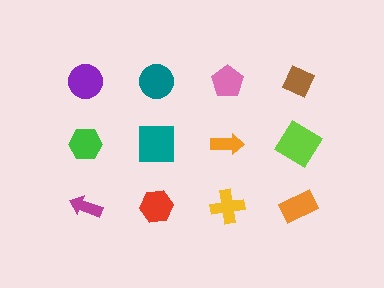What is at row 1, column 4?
A brown diamond.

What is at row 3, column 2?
A red hexagon.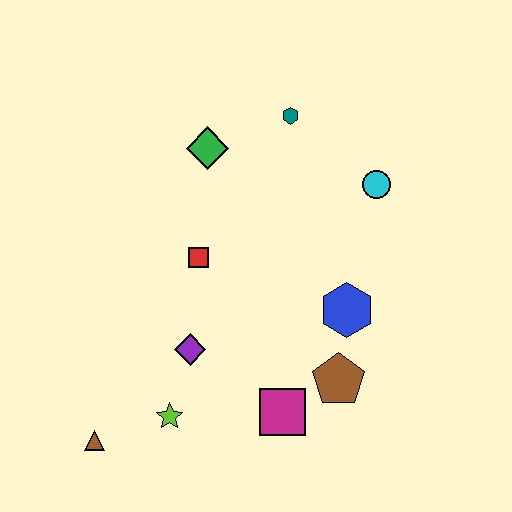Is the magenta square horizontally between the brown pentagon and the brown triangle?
Yes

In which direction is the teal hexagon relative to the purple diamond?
The teal hexagon is above the purple diamond.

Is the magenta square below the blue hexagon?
Yes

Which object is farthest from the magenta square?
The teal hexagon is farthest from the magenta square.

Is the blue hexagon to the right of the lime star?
Yes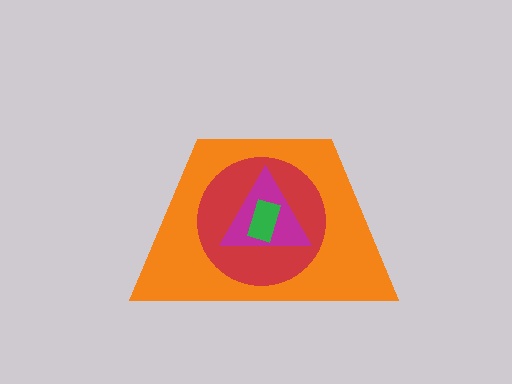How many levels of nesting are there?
4.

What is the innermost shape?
The green rectangle.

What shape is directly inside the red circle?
The magenta triangle.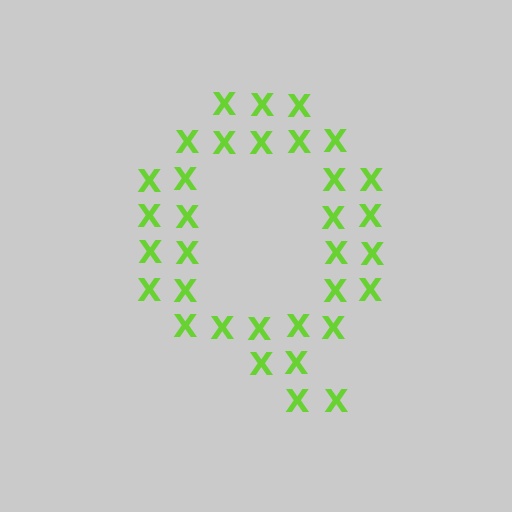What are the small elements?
The small elements are letter X's.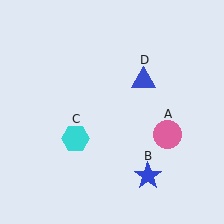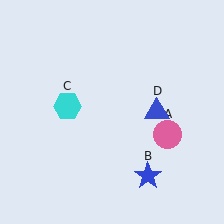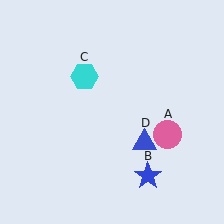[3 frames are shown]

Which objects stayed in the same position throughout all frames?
Pink circle (object A) and blue star (object B) remained stationary.